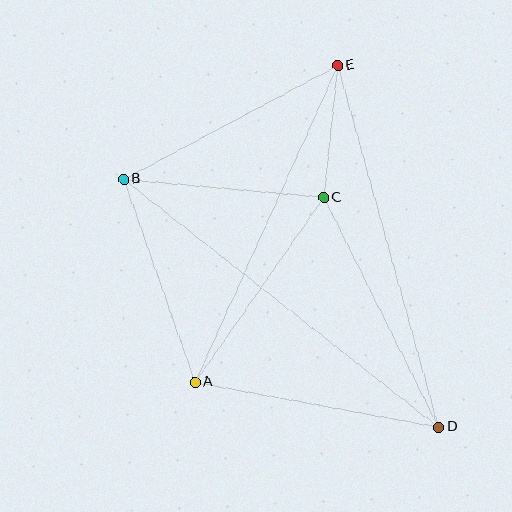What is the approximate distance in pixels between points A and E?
The distance between A and E is approximately 348 pixels.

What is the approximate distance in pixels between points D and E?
The distance between D and E is approximately 376 pixels.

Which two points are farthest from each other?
Points B and D are farthest from each other.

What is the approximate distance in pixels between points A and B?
The distance between A and B is approximately 215 pixels.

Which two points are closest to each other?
Points C and E are closest to each other.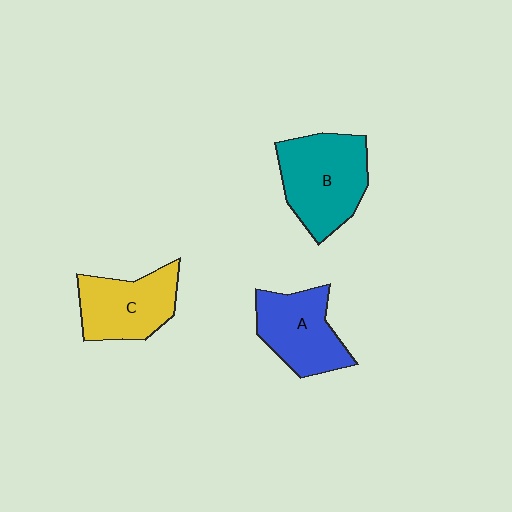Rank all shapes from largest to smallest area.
From largest to smallest: B (teal), A (blue), C (yellow).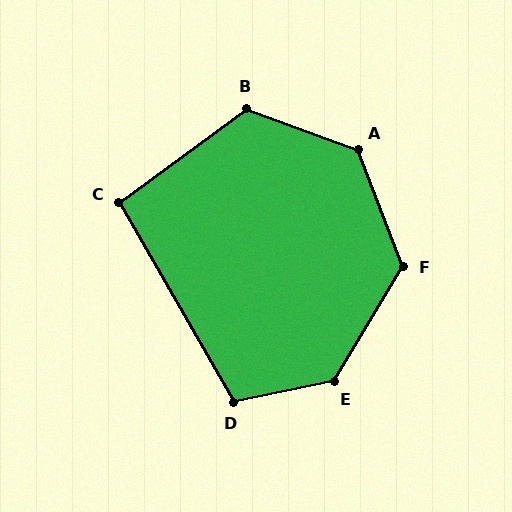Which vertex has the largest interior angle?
E, at approximately 133 degrees.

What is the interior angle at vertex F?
Approximately 128 degrees (obtuse).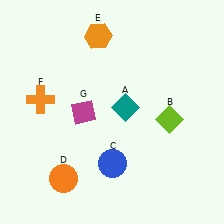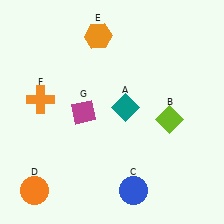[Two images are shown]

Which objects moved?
The objects that moved are: the blue circle (C), the orange circle (D).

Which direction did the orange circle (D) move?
The orange circle (D) moved left.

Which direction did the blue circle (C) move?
The blue circle (C) moved down.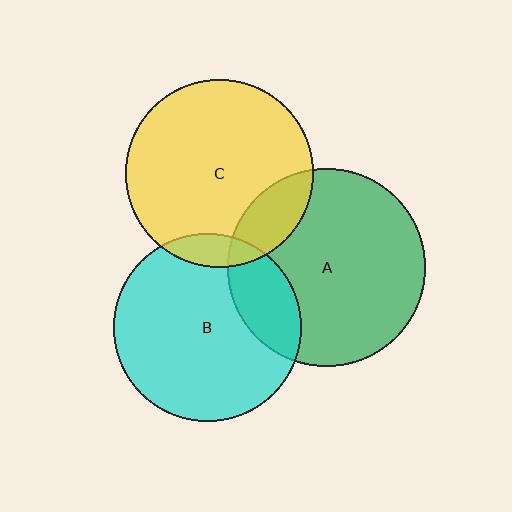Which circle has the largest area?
Circle A (green).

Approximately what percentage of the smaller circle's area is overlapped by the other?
Approximately 15%.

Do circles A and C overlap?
Yes.